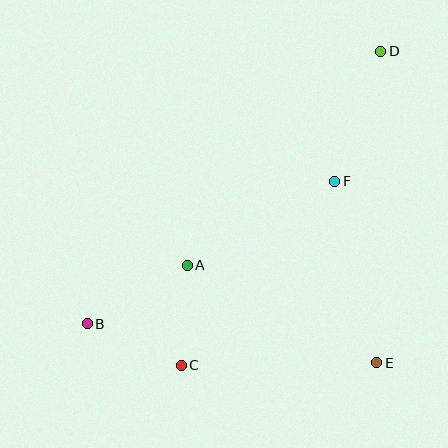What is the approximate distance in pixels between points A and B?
The distance between A and B is approximately 116 pixels.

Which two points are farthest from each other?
Points B and D are farthest from each other.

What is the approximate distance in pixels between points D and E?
The distance between D and E is approximately 312 pixels.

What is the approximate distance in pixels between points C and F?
The distance between C and F is approximately 240 pixels.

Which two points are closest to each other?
Points A and C are closest to each other.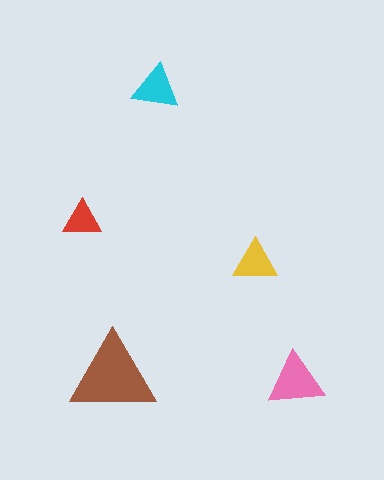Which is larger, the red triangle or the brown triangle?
The brown one.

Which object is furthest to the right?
The pink triangle is rightmost.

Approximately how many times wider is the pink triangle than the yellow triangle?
About 1.5 times wider.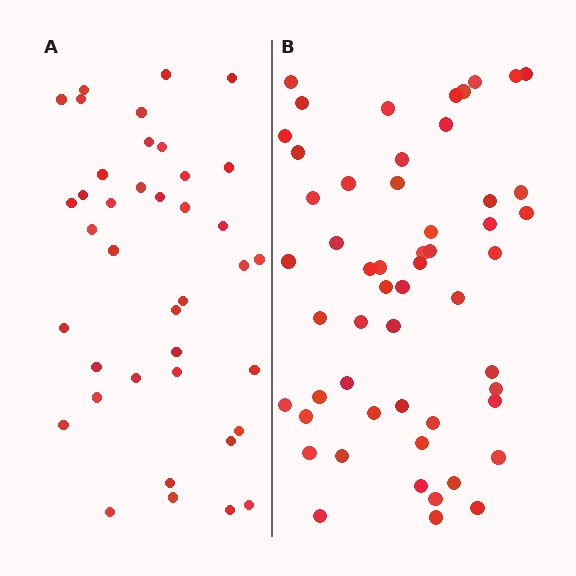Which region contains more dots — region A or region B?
Region B (the right region) has more dots.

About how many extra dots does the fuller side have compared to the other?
Region B has approximately 15 more dots than region A.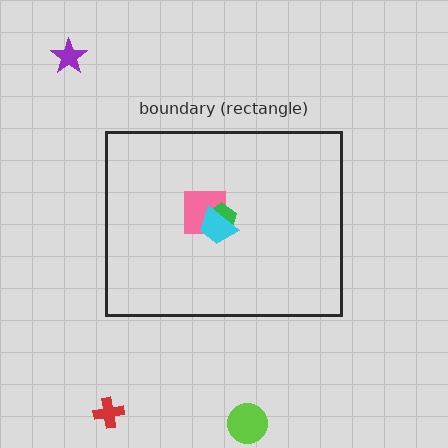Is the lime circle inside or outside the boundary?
Outside.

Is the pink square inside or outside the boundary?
Inside.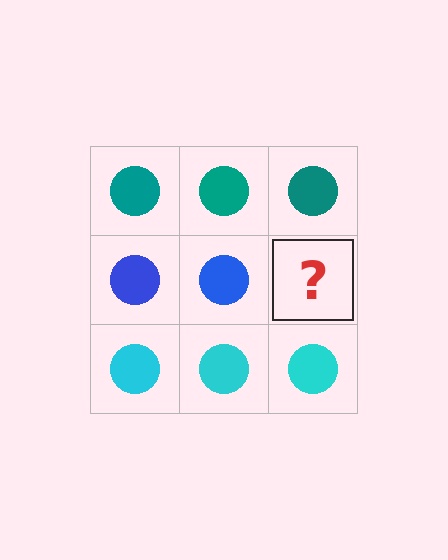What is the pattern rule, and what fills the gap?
The rule is that each row has a consistent color. The gap should be filled with a blue circle.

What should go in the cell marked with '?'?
The missing cell should contain a blue circle.